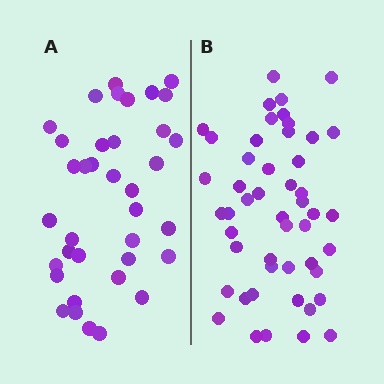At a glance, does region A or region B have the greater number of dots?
Region B (the right region) has more dots.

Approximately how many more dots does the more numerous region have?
Region B has roughly 12 or so more dots than region A.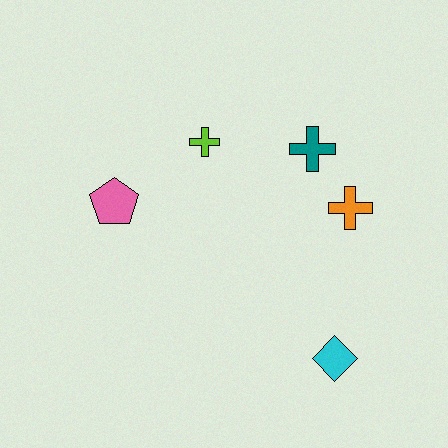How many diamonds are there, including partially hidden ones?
There is 1 diamond.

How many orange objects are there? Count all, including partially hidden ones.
There is 1 orange object.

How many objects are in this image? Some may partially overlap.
There are 5 objects.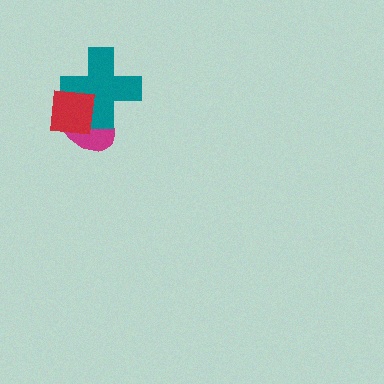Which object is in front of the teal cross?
The red square is in front of the teal cross.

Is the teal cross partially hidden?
Yes, it is partially covered by another shape.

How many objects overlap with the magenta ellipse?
2 objects overlap with the magenta ellipse.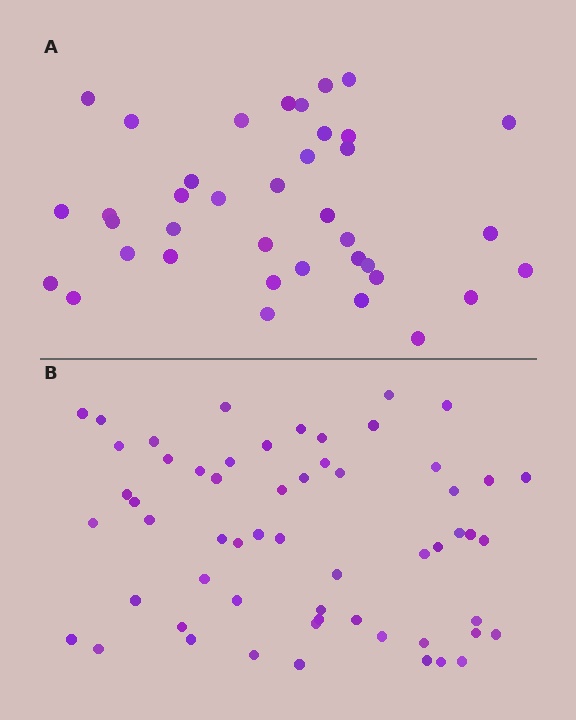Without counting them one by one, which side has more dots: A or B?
Region B (the bottom region) has more dots.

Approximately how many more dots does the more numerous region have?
Region B has approximately 20 more dots than region A.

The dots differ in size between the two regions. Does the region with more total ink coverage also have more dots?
No. Region A has more total ink coverage because its dots are larger, but region B actually contains more individual dots. Total area can be misleading — the number of items is what matters here.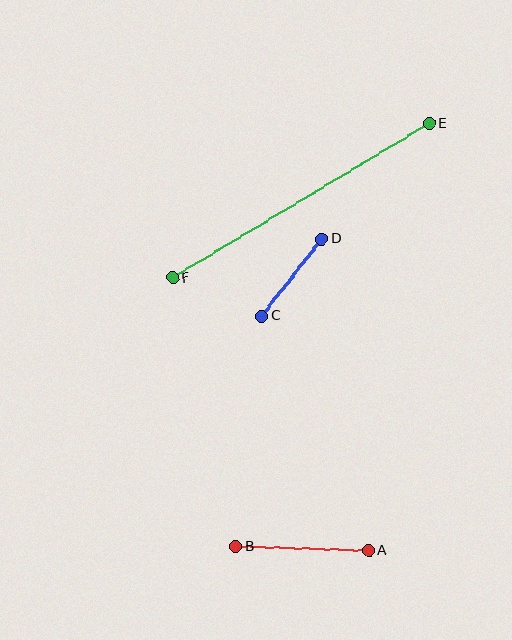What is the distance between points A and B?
The distance is approximately 133 pixels.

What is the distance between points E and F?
The distance is approximately 299 pixels.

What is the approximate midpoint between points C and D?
The midpoint is at approximately (292, 277) pixels.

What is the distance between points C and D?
The distance is approximately 98 pixels.